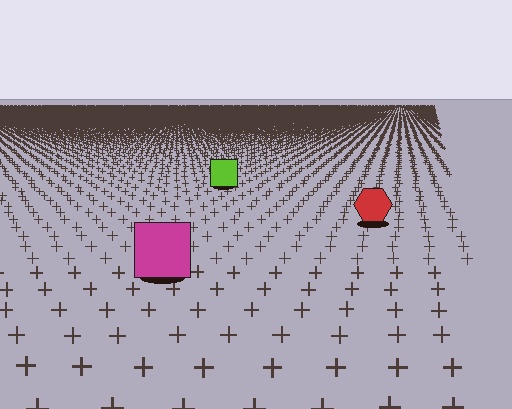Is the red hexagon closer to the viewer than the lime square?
Yes. The red hexagon is closer — you can tell from the texture gradient: the ground texture is coarser near it.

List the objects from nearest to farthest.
From nearest to farthest: the magenta square, the red hexagon, the lime square.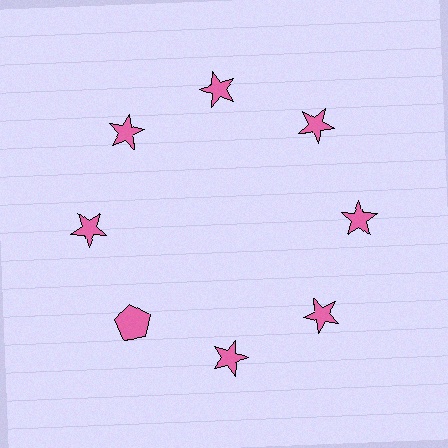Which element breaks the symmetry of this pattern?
The pink pentagon at roughly the 8 o'clock position breaks the symmetry. All other shapes are pink stars.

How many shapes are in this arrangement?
There are 8 shapes arranged in a ring pattern.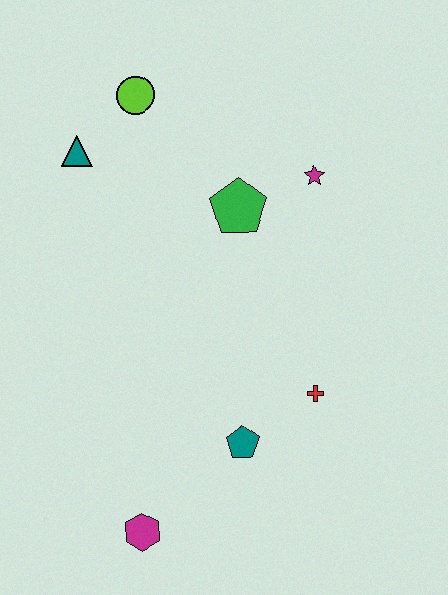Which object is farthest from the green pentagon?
The magenta hexagon is farthest from the green pentagon.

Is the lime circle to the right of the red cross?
No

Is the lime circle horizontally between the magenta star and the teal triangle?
Yes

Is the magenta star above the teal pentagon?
Yes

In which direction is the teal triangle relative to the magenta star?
The teal triangle is to the left of the magenta star.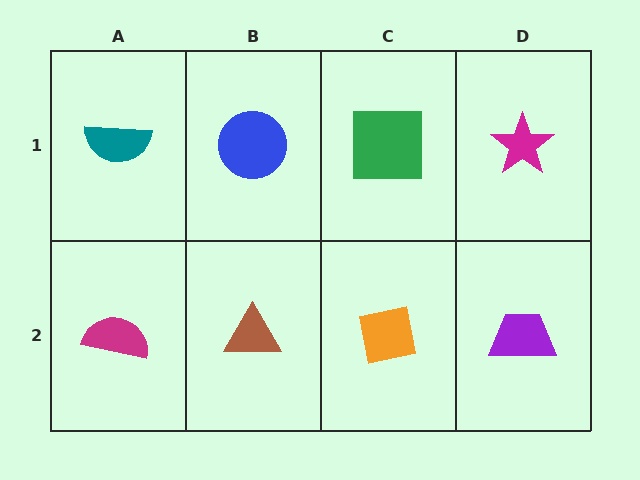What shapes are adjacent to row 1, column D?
A purple trapezoid (row 2, column D), a green square (row 1, column C).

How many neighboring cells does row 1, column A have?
2.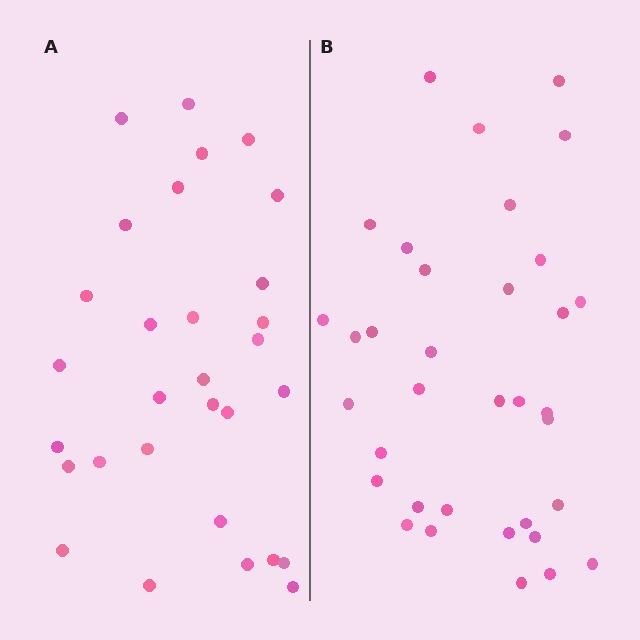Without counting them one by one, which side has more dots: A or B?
Region B (the right region) has more dots.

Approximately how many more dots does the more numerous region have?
Region B has about 5 more dots than region A.